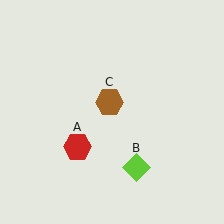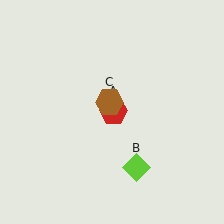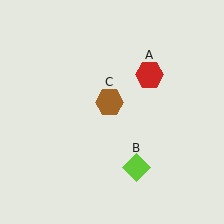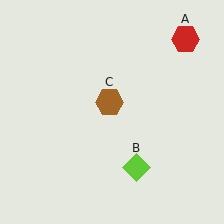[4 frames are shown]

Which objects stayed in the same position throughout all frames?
Lime diamond (object B) and brown hexagon (object C) remained stationary.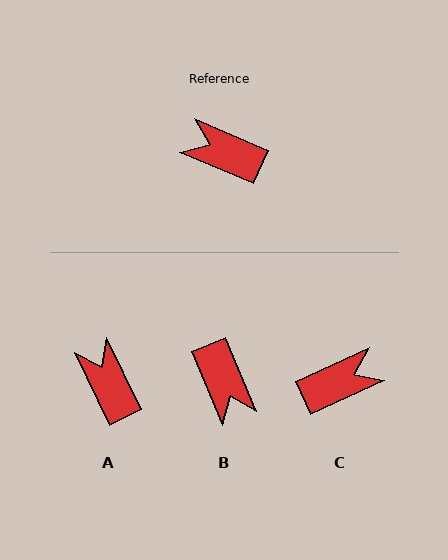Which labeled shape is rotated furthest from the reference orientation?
B, about 136 degrees away.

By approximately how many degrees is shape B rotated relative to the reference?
Approximately 136 degrees counter-clockwise.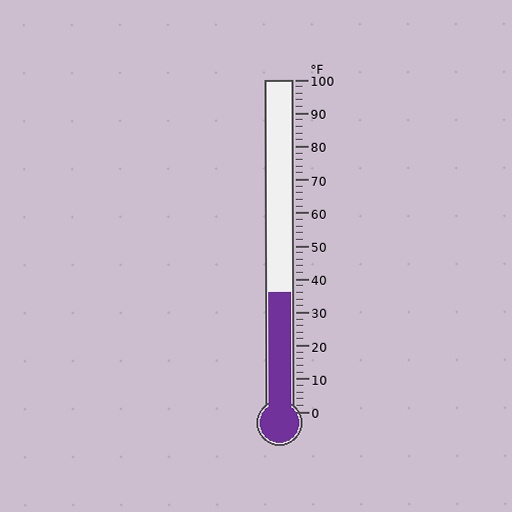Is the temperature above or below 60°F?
The temperature is below 60°F.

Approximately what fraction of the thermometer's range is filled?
The thermometer is filled to approximately 35% of its range.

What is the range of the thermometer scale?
The thermometer scale ranges from 0°F to 100°F.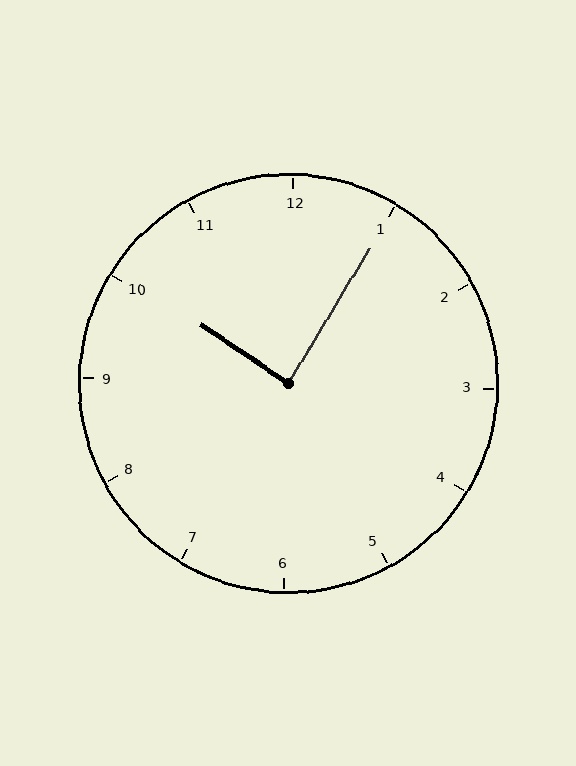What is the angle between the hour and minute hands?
Approximately 88 degrees.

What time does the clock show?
10:05.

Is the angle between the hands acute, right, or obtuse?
It is right.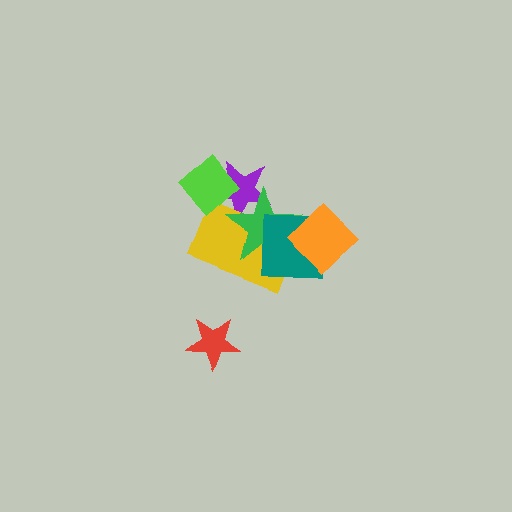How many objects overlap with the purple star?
3 objects overlap with the purple star.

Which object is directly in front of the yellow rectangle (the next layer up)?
The green star is directly in front of the yellow rectangle.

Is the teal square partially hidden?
Yes, it is partially covered by another shape.